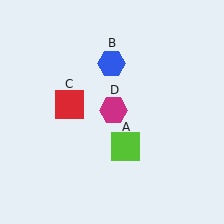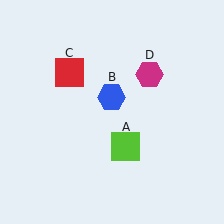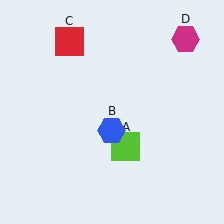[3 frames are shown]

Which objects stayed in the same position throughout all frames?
Lime square (object A) remained stationary.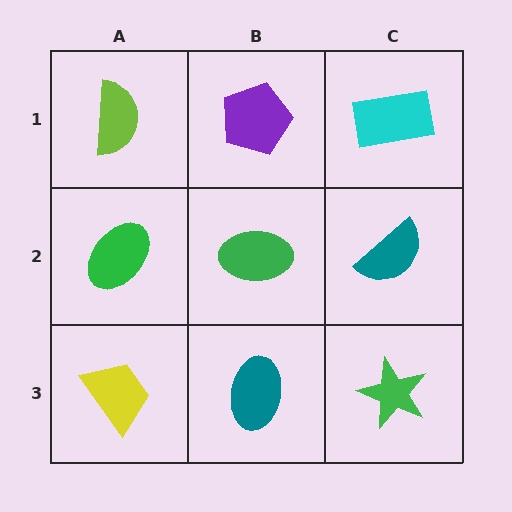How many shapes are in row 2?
3 shapes.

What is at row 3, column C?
A green star.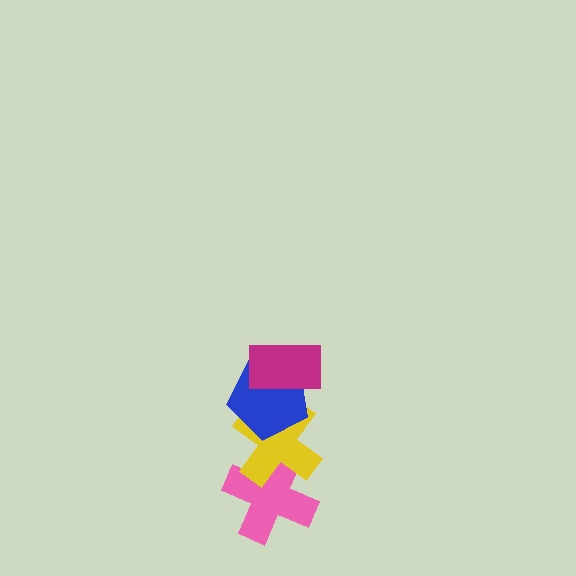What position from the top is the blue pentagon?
The blue pentagon is 2nd from the top.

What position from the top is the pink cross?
The pink cross is 4th from the top.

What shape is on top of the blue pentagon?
The magenta rectangle is on top of the blue pentagon.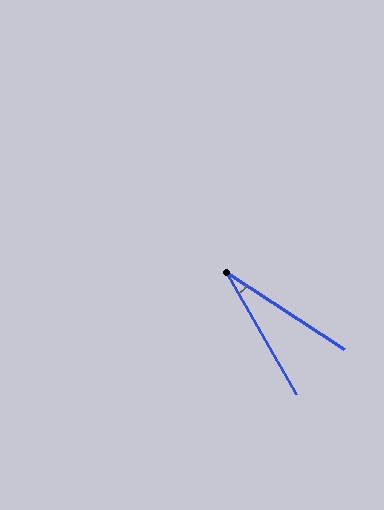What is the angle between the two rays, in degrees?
Approximately 27 degrees.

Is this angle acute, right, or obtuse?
It is acute.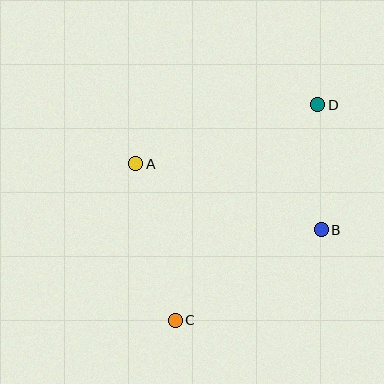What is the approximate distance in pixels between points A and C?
The distance between A and C is approximately 161 pixels.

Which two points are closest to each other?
Points B and D are closest to each other.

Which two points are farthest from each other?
Points C and D are farthest from each other.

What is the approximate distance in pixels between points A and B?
The distance between A and B is approximately 197 pixels.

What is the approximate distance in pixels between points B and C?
The distance between B and C is approximately 172 pixels.